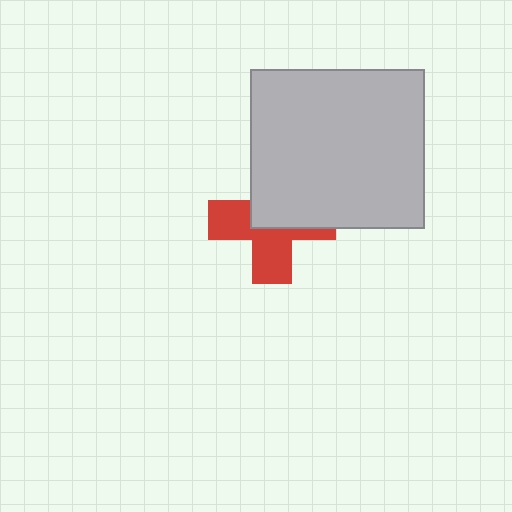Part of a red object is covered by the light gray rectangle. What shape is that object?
It is a cross.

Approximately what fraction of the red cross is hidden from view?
Roughly 50% of the red cross is hidden behind the light gray rectangle.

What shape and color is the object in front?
The object in front is a light gray rectangle.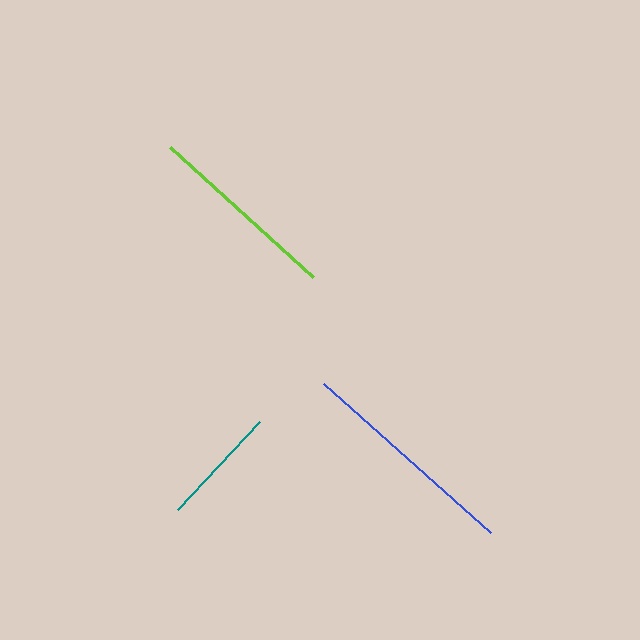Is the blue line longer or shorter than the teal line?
The blue line is longer than the teal line.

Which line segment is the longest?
The blue line is the longest at approximately 223 pixels.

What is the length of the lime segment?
The lime segment is approximately 194 pixels long.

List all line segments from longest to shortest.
From longest to shortest: blue, lime, teal.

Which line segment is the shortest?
The teal line is the shortest at approximately 120 pixels.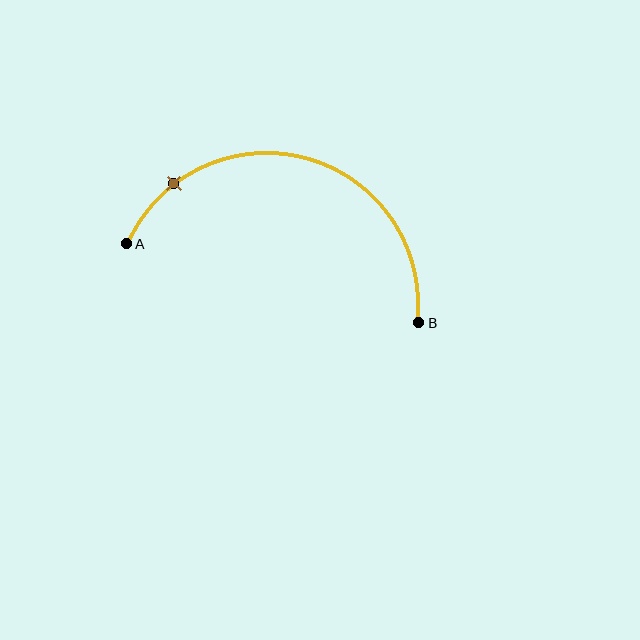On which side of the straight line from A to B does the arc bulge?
The arc bulges above the straight line connecting A and B.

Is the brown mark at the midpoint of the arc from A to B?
No. The brown mark lies on the arc but is closer to endpoint A. The arc midpoint would be at the point on the curve equidistant along the arc from both A and B.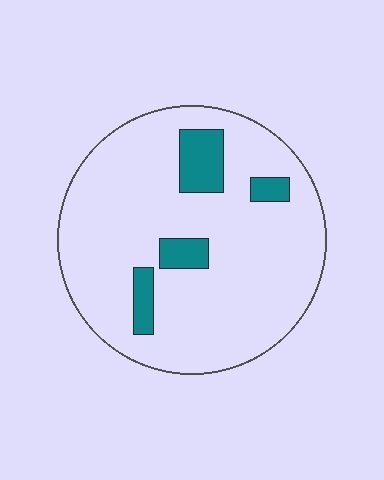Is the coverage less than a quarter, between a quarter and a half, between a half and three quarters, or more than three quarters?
Less than a quarter.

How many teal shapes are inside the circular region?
4.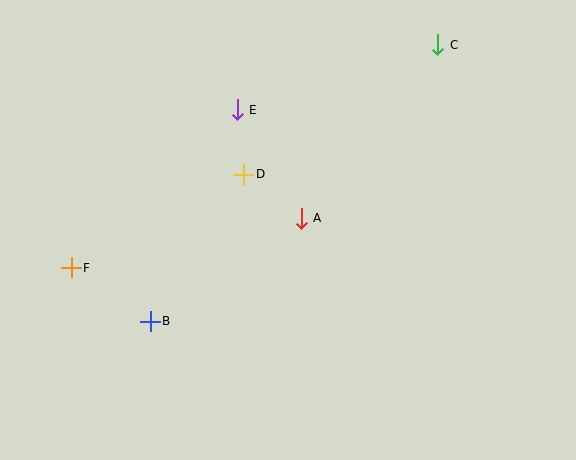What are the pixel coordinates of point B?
Point B is at (150, 321).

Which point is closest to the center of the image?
Point A at (301, 218) is closest to the center.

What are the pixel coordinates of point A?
Point A is at (301, 218).